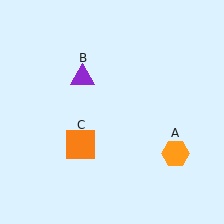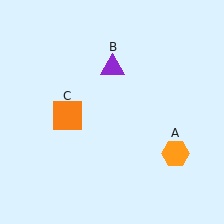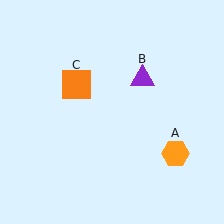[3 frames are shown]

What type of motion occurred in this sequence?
The purple triangle (object B), orange square (object C) rotated clockwise around the center of the scene.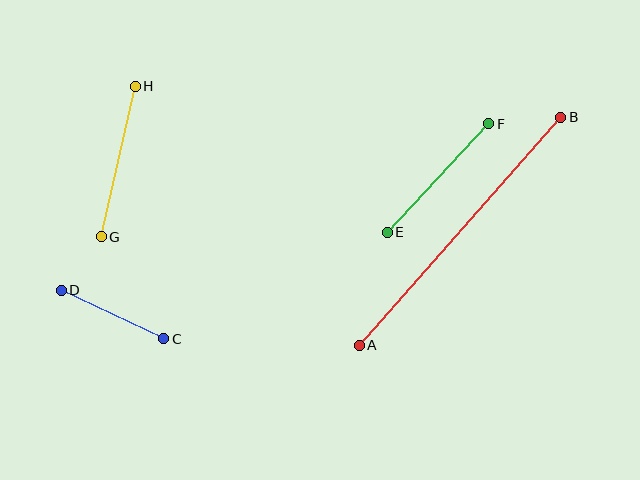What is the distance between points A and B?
The distance is approximately 304 pixels.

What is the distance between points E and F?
The distance is approximately 149 pixels.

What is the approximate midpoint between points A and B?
The midpoint is at approximately (460, 231) pixels.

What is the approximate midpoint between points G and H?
The midpoint is at approximately (118, 161) pixels.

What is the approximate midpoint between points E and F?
The midpoint is at approximately (438, 178) pixels.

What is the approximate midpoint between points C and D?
The midpoint is at approximately (113, 315) pixels.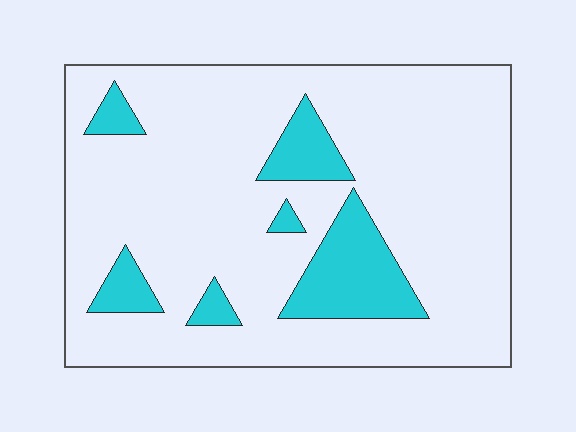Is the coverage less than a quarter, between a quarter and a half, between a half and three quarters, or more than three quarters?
Less than a quarter.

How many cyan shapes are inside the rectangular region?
6.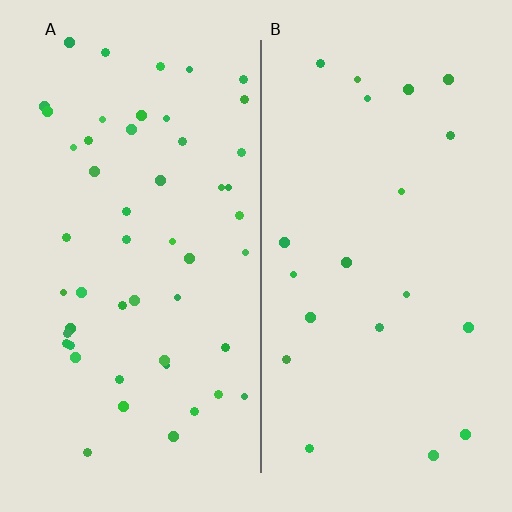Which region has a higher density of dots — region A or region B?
A (the left).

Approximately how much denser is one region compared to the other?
Approximately 2.5× — region A over region B.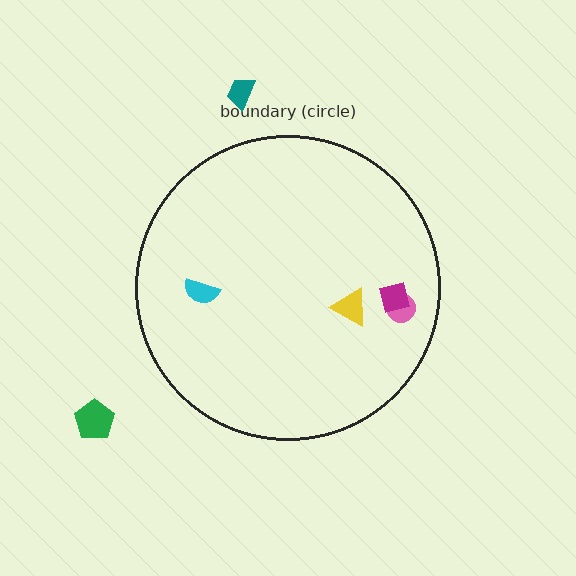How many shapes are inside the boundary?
4 inside, 2 outside.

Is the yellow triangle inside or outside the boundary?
Inside.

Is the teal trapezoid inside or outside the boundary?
Outside.